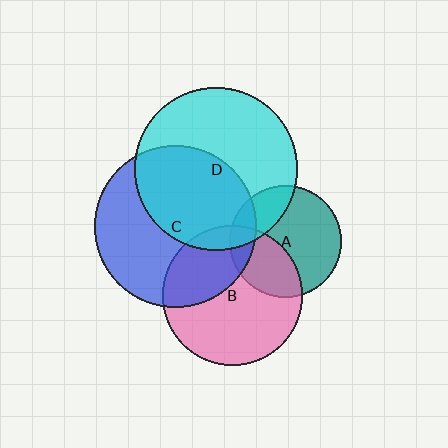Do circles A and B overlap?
Yes.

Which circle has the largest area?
Circle D (cyan).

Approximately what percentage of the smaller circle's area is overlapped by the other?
Approximately 35%.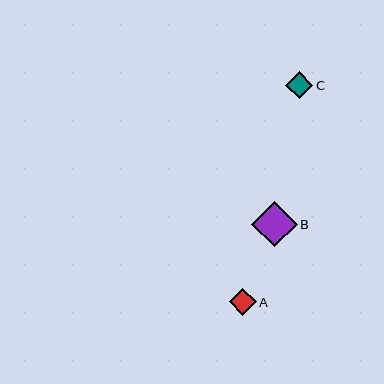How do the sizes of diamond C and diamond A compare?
Diamond C and diamond A are approximately the same size.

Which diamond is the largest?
Diamond B is the largest with a size of approximately 46 pixels.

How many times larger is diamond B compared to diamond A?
Diamond B is approximately 1.7 times the size of diamond A.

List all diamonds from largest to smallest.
From largest to smallest: B, C, A.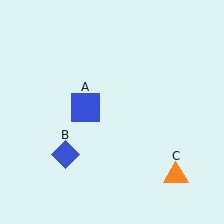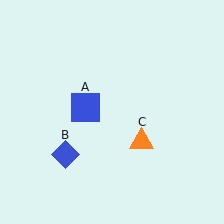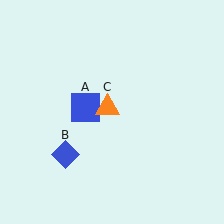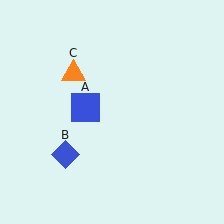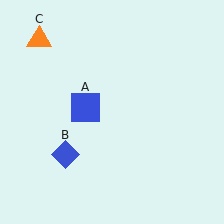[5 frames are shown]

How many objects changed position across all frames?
1 object changed position: orange triangle (object C).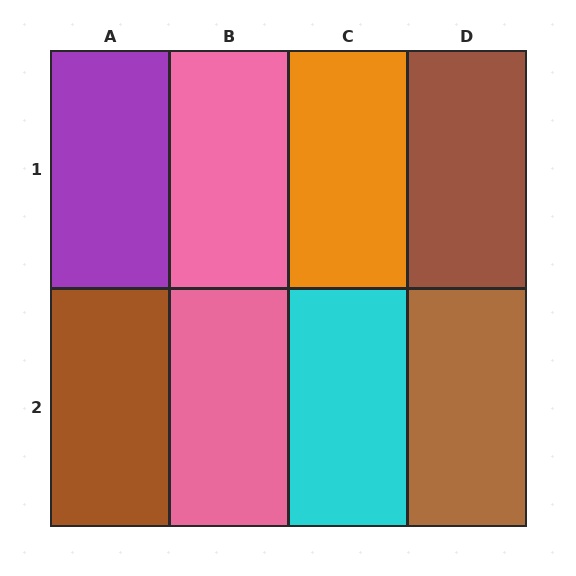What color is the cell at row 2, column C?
Cyan.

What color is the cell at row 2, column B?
Pink.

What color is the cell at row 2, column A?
Brown.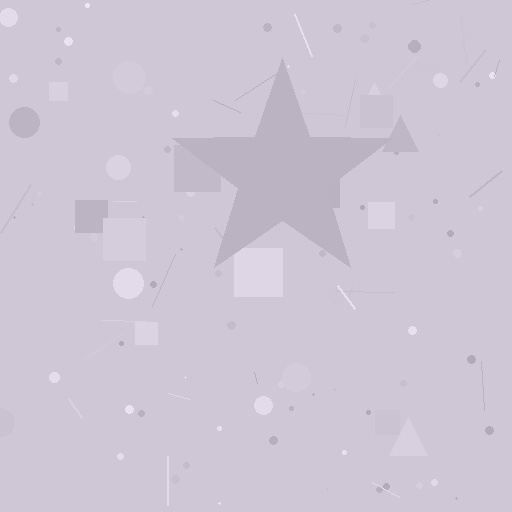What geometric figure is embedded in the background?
A star is embedded in the background.